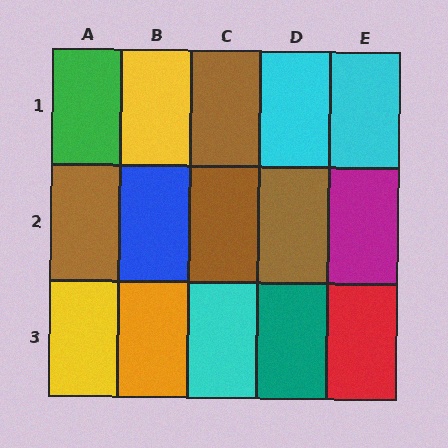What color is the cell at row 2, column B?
Blue.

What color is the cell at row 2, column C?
Brown.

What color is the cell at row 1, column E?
Cyan.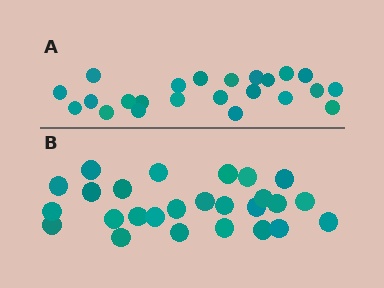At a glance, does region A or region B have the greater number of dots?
Region B (the bottom region) has more dots.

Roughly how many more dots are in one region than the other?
Region B has just a few more — roughly 2 or 3 more dots than region A.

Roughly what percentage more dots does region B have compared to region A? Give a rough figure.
About 15% more.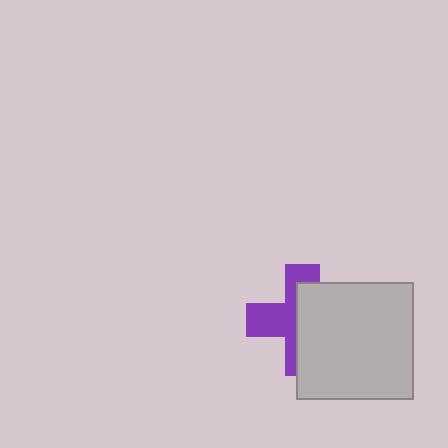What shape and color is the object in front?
The object in front is a light gray square.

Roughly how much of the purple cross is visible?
A small part of it is visible (roughly 45%).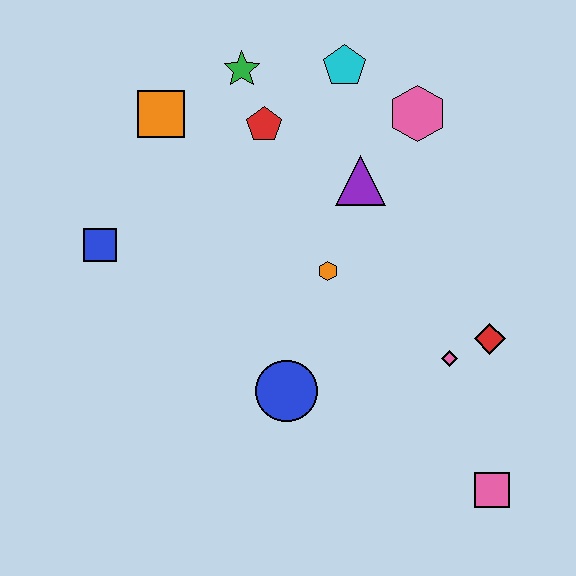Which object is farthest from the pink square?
The orange square is farthest from the pink square.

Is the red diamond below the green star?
Yes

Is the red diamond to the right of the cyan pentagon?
Yes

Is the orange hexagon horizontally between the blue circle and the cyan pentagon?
Yes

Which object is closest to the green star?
The red pentagon is closest to the green star.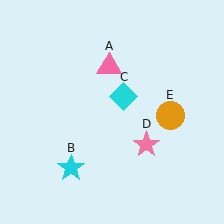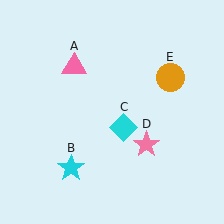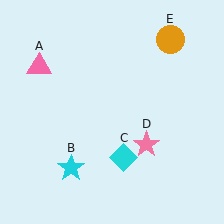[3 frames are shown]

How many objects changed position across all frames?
3 objects changed position: pink triangle (object A), cyan diamond (object C), orange circle (object E).